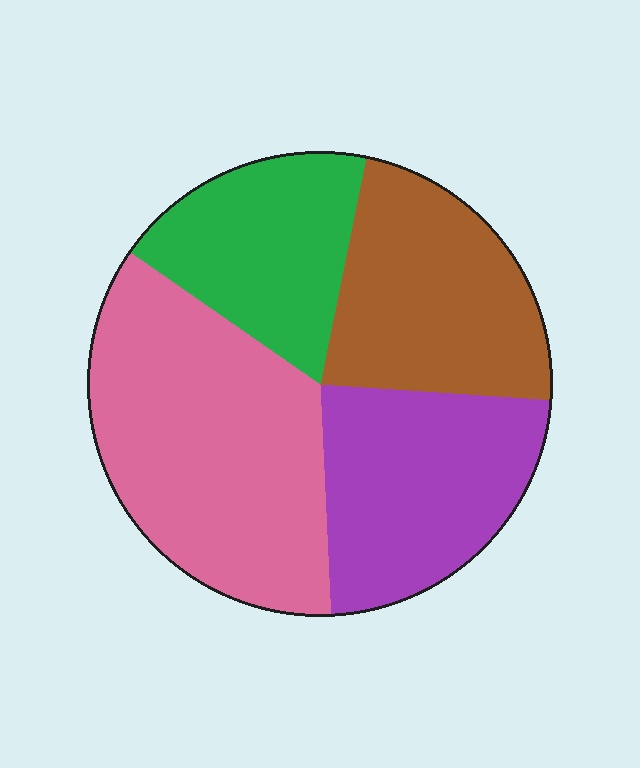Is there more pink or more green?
Pink.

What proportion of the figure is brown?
Brown covers roughly 25% of the figure.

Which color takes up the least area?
Green, at roughly 20%.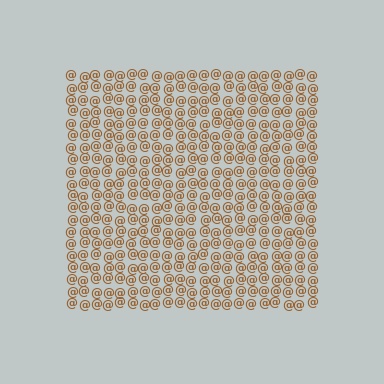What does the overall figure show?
The overall figure shows a square.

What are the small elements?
The small elements are at signs.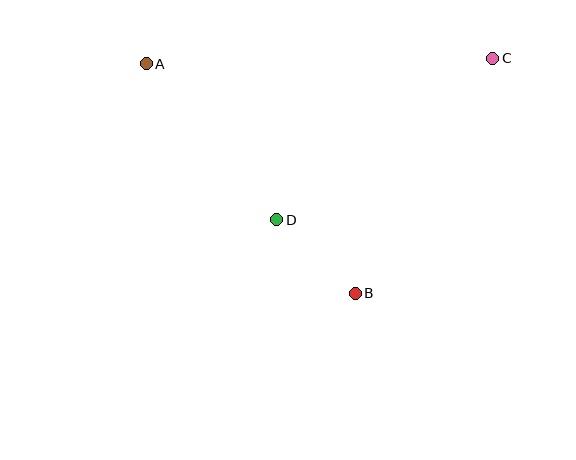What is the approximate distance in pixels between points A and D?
The distance between A and D is approximately 204 pixels.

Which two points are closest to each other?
Points B and D are closest to each other.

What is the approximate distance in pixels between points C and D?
The distance between C and D is approximately 270 pixels.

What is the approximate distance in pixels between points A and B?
The distance between A and B is approximately 310 pixels.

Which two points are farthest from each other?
Points A and C are farthest from each other.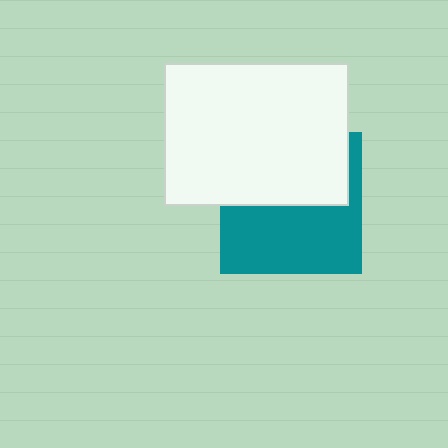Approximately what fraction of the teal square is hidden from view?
Roughly 48% of the teal square is hidden behind the white rectangle.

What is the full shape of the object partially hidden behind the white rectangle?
The partially hidden object is a teal square.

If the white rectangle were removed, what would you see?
You would see the complete teal square.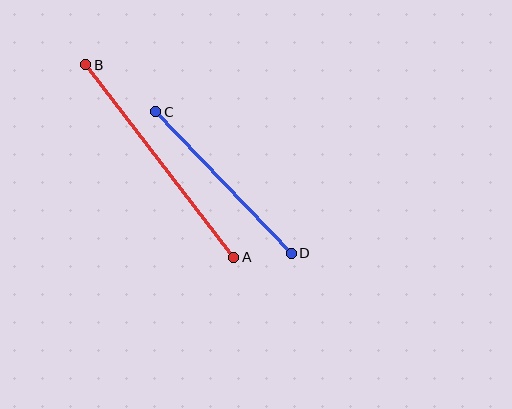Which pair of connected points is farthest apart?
Points A and B are farthest apart.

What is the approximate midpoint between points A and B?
The midpoint is at approximately (160, 161) pixels.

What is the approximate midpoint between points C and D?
The midpoint is at approximately (223, 182) pixels.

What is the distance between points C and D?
The distance is approximately 196 pixels.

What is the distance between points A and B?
The distance is approximately 243 pixels.